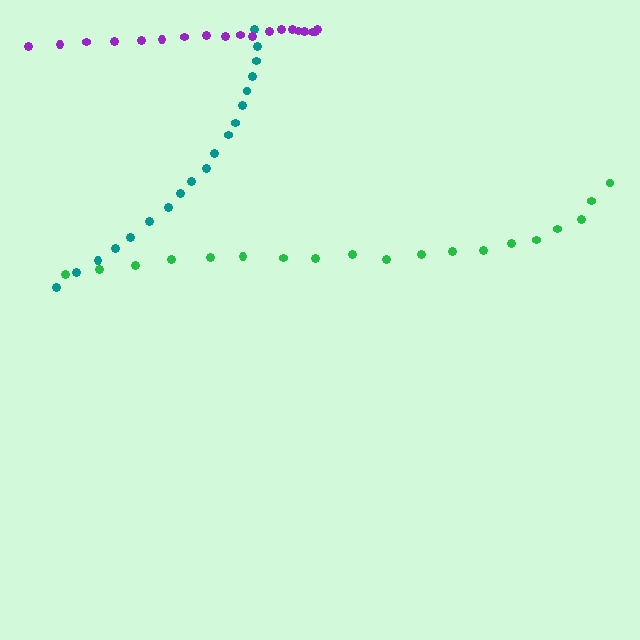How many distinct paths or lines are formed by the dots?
There are 3 distinct paths.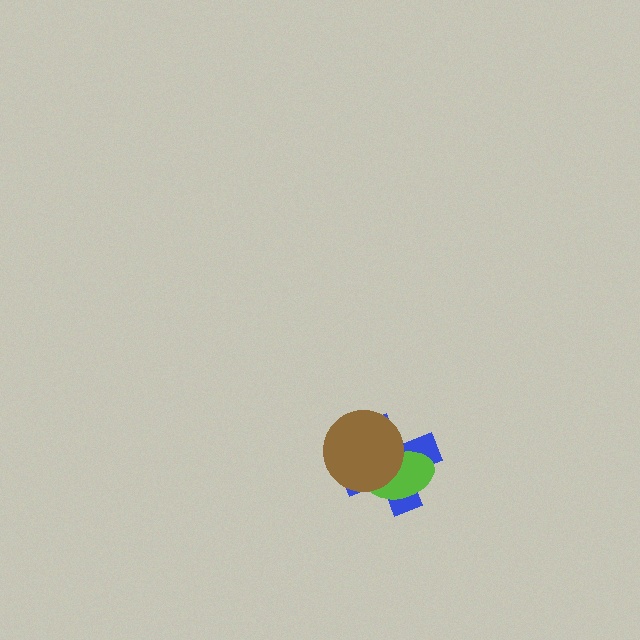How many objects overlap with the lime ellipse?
2 objects overlap with the lime ellipse.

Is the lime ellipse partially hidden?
Yes, it is partially covered by another shape.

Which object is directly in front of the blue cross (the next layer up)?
The lime ellipse is directly in front of the blue cross.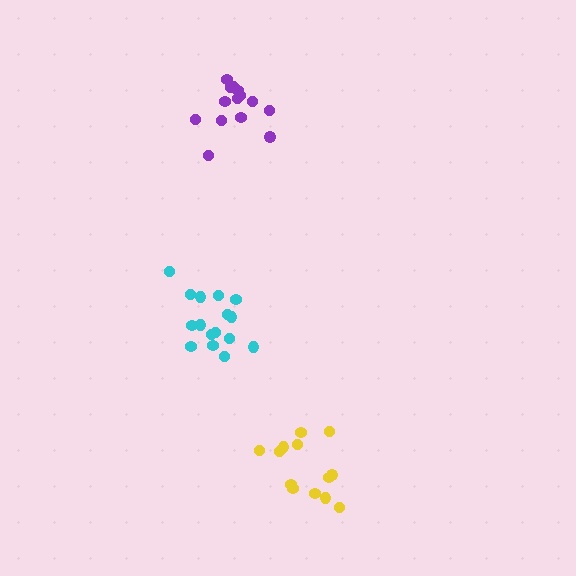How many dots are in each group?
Group 1: 16 dots, Group 2: 13 dots, Group 3: 14 dots (43 total).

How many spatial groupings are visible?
There are 3 spatial groupings.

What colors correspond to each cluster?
The clusters are colored: cyan, yellow, purple.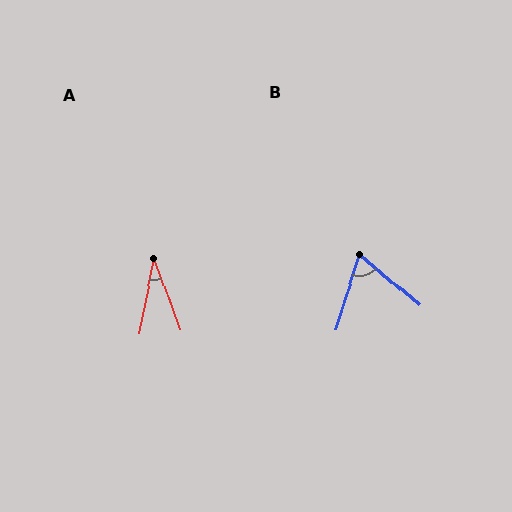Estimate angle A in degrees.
Approximately 31 degrees.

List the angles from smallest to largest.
A (31°), B (67°).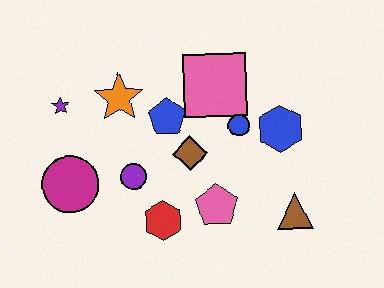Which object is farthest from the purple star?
The brown triangle is farthest from the purple star.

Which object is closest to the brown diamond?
The blue pentagon is closest to the brown diamond.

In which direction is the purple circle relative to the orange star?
The purple circle is below the orange star.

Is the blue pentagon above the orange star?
No